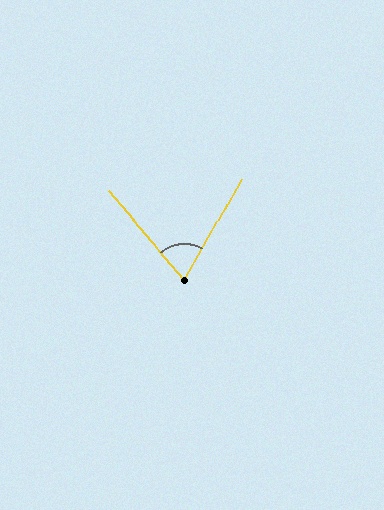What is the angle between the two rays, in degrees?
Approximately 70 degrees.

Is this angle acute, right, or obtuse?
It is acute.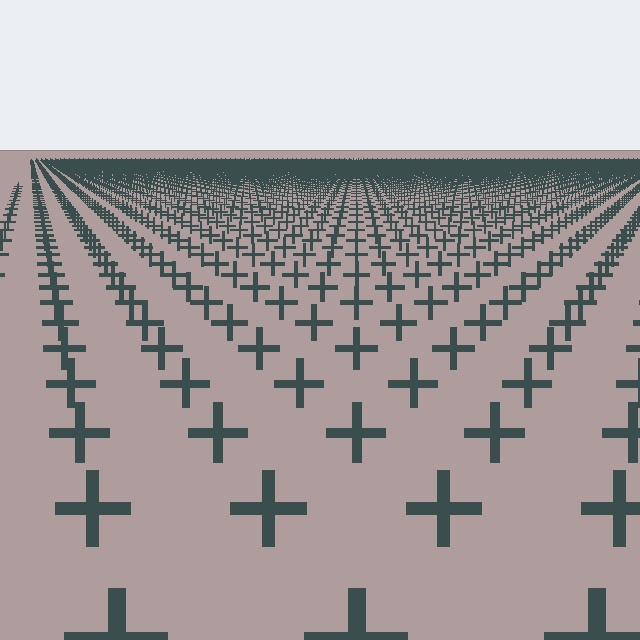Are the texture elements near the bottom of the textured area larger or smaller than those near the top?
Larger. Near the bottom, elements are closer to the viewer and appear at a bigger on-screen size.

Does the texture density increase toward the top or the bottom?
Density increases toward the top.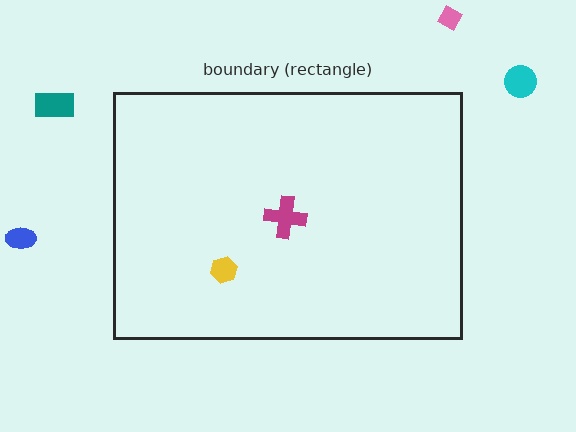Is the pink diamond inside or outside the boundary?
Outside.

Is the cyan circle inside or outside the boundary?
Outside.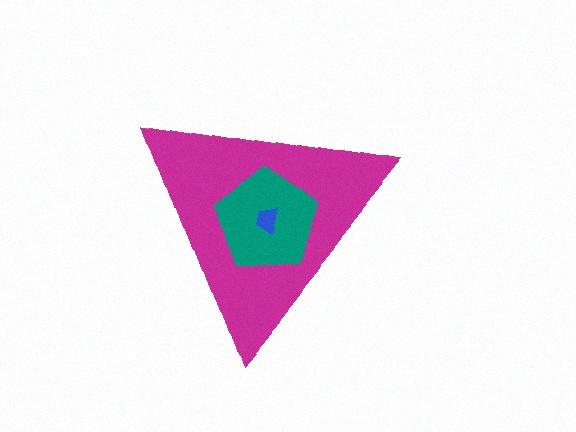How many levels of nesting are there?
3.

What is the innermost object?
The blue trapezoid.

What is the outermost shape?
The magenta triangle.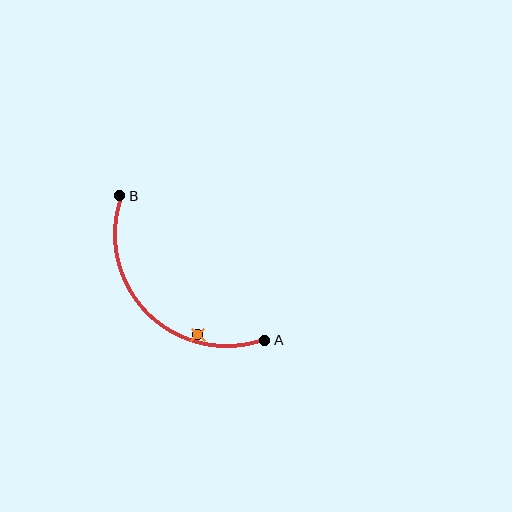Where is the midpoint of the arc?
The arc midpoint is the point on the curve farthest from the straight line joining A and B. It sits below and to the left of that line.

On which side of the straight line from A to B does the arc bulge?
The arc bulges below and to the left of the straight line connecting A and B.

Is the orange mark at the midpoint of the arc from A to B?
No — the orange mark does not lie on the arc at all. It sits slightly inside the curve.